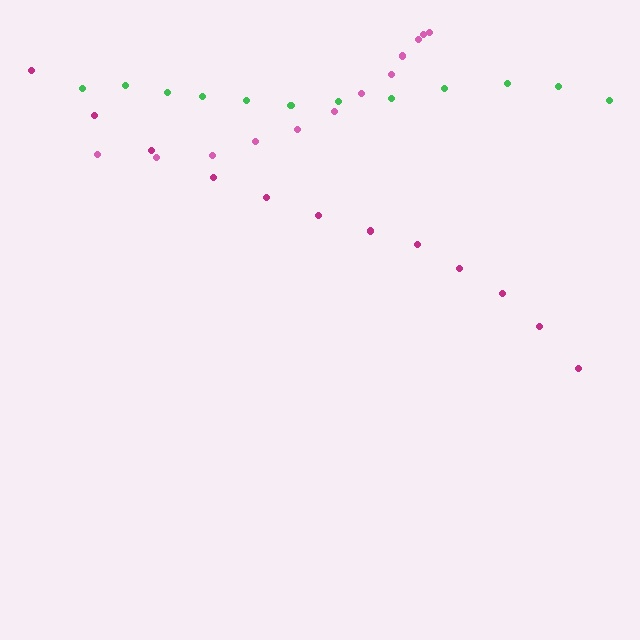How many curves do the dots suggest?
There are 3 distinct paths.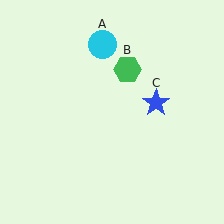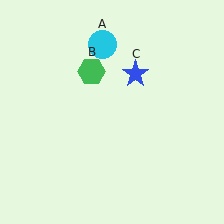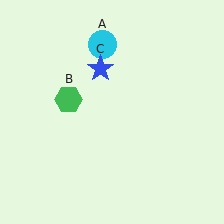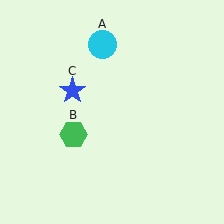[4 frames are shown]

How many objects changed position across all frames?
2 objects changed position: green hexagon (object B), blue star (object C).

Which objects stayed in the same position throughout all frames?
Cyan circle (object A) remained stationary.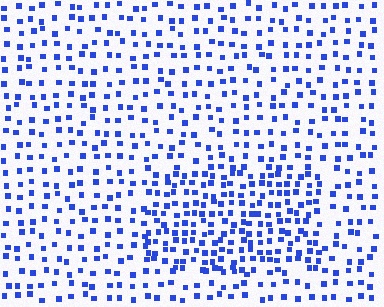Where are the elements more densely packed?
The elements are more densely packed inside the rectangle boundary.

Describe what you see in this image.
The image contains small blue elements arranged at two different densities. A rectangle-shaped region is visible where the elements are more densely packed than the surrounding area.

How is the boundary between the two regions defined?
The boundary is defined by a change in element density (approximately 1.8x ratio). All elements are the same color, size, and shape.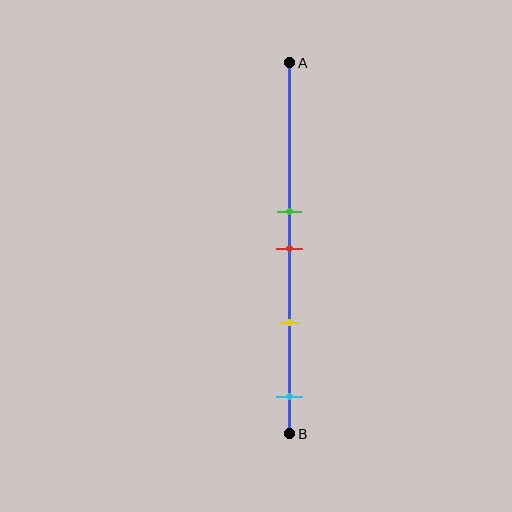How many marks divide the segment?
There are 4 marks dividing the segment.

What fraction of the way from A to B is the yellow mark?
The yellow mark is approximately 70% (0.7) of the way from A to B.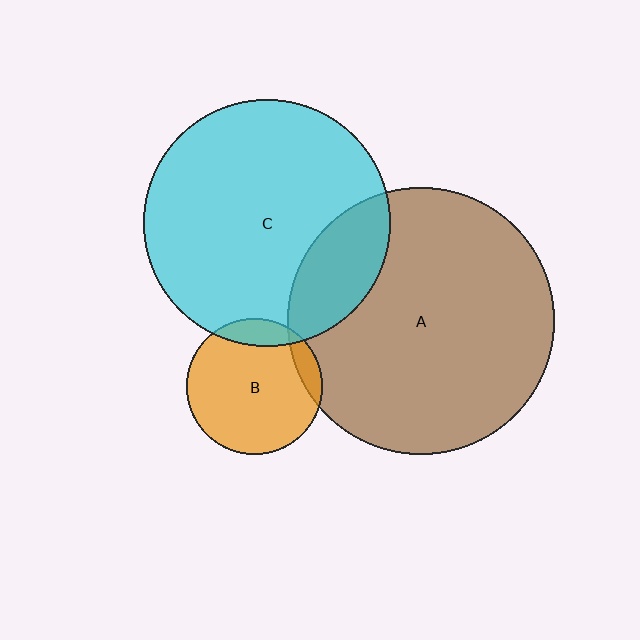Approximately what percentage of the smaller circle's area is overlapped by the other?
Approximately 10%.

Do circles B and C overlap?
Yes.